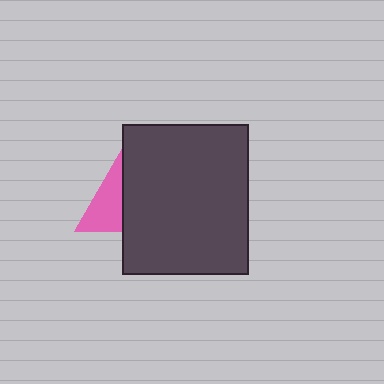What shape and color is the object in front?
The object in front is a dark gray rectangle.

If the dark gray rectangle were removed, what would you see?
You would see the complete pink triangle.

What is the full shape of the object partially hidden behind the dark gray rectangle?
The partially hidden object is a pink triangle.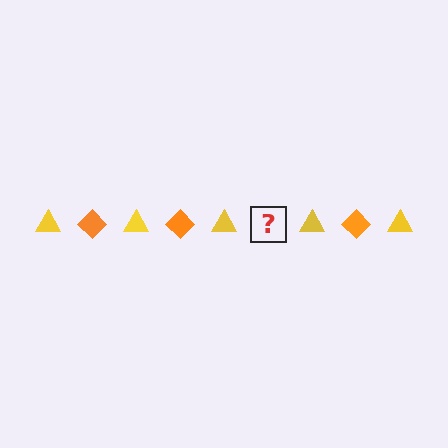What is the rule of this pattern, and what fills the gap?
The rule is that the pattern alternates between yellow triangle and orange diamond. The gap should be filled with an orange diamond.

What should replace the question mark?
The question mark should be replaced with an orange diamond.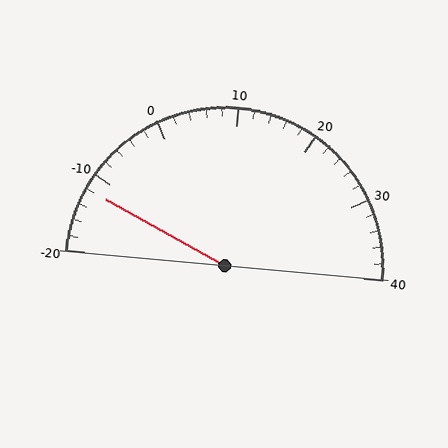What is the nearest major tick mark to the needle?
The nearest major tick mark is -10.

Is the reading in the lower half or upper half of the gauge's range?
The reading is in the lower half of the range (-20 to 40).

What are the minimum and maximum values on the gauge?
The gauge ranges from -20 to 40.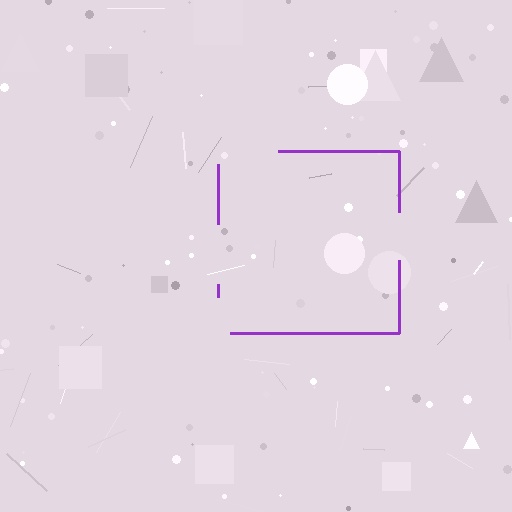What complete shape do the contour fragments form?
The contour fragments form a square.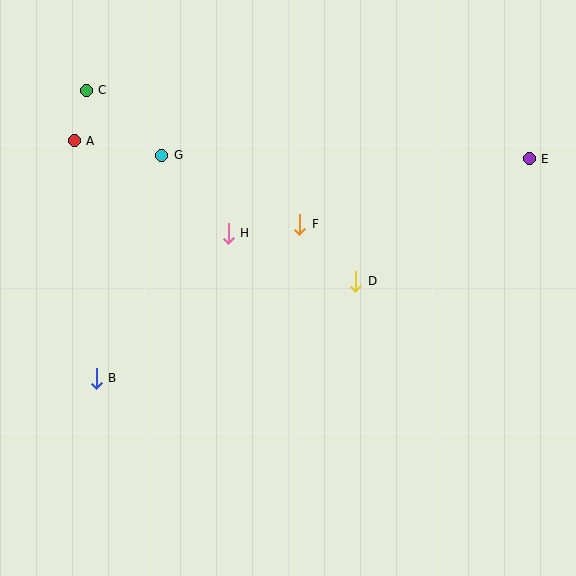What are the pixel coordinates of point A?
Point A is at (74, 141).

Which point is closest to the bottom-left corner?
Point B is closest to the bottom-left corner.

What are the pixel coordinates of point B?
Point B is at (96, 378).